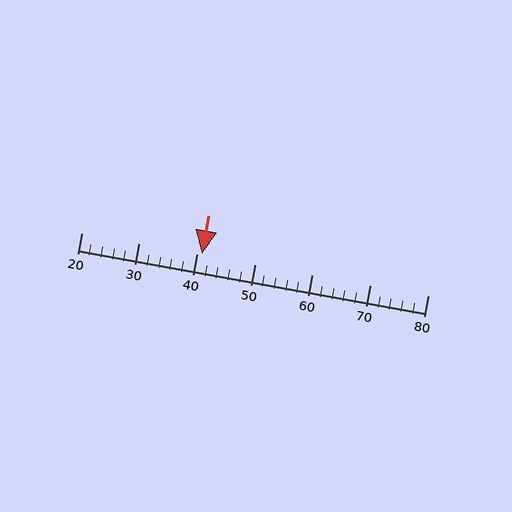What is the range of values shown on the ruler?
The ruler shows values from 20 to 80.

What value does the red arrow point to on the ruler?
The red arrow points to approximately 41.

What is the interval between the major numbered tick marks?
The major tick marks are spaced 10 units apart.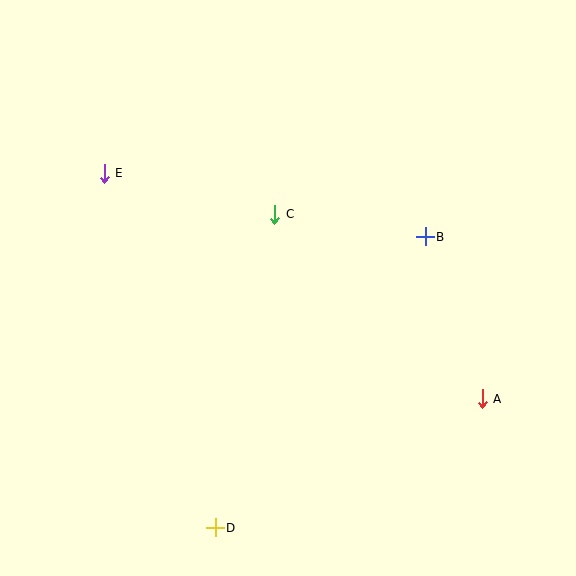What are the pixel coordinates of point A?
Point A is at (482, 399).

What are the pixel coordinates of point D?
Point D is at (215, 528).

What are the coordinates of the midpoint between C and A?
The midpoint between C and A is at (378, 307).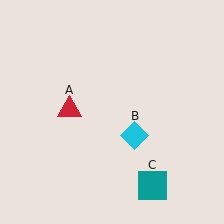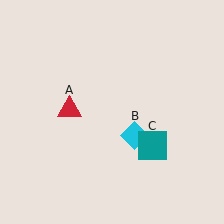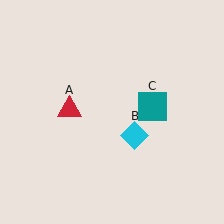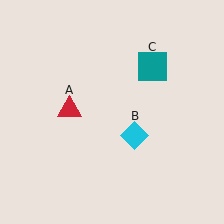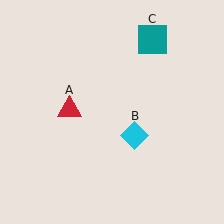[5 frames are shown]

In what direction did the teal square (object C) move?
The teal square (object C) moved up.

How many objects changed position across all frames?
1 object changed position: teal square (object C).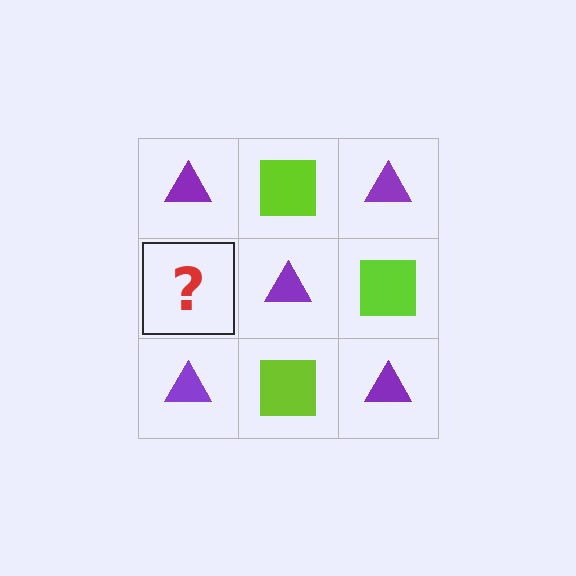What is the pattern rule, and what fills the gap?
The rule is that it alternates purple triangle and lime square in a checkerboard pattern. The gap should be filled with a lime square.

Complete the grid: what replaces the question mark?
The question mark should be replaced with a lime square.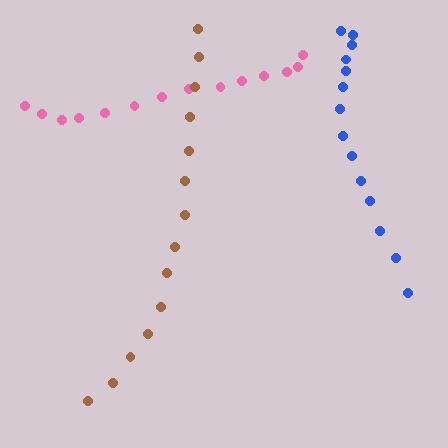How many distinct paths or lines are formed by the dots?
There are 3 distinct paths.